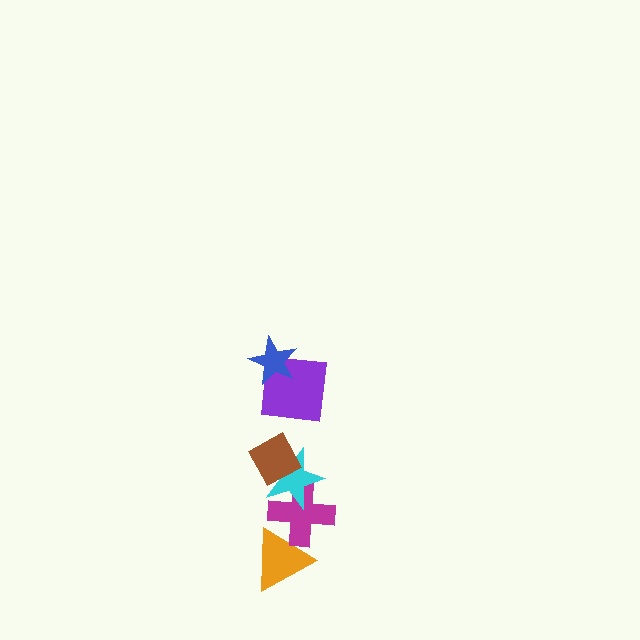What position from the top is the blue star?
The blue star is 1st from the top.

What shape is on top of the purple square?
The blue star is on top of the purple square.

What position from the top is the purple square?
The purple square is 2nd from the top.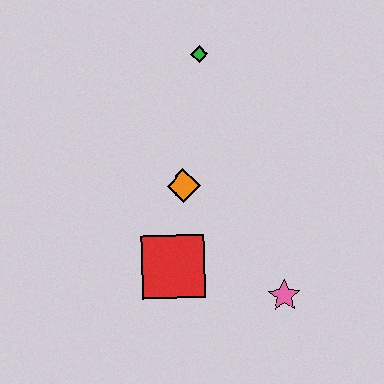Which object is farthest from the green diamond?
The pink star is farthest from the green diamond.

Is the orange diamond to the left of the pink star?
Yes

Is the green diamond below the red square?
No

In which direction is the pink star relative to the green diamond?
The pink star is below the green diamond.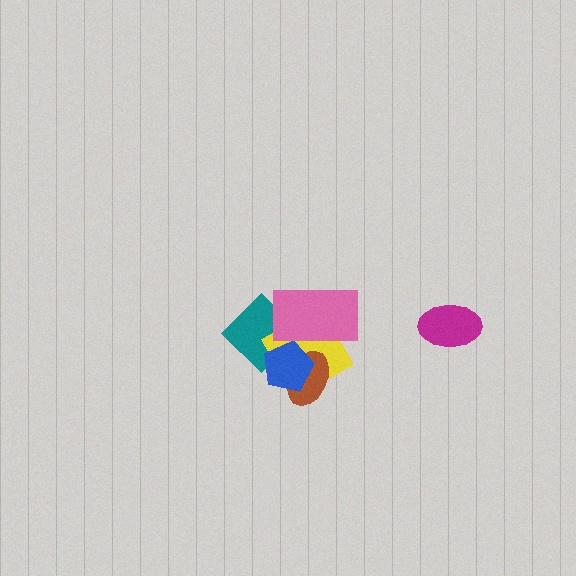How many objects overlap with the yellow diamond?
4 objects overlap with the yellow diamond.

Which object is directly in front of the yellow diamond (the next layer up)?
The brown ellipse is directly in front of the yellow diamond.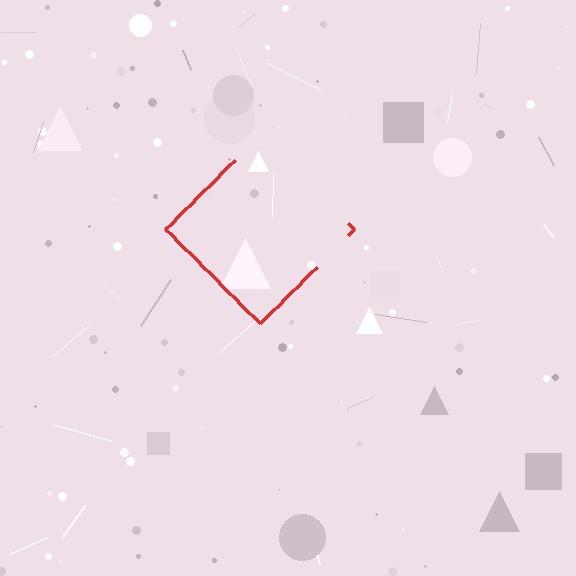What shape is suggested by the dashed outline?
The dashed outline suggests a diamond.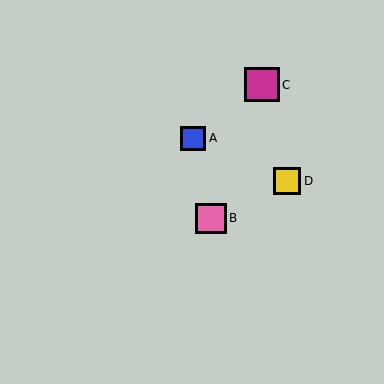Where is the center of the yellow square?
The center of the yellow square is at (287, 181).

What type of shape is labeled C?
Shape C is a magenta square.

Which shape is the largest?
The magenta square (labeled C) is the largest.